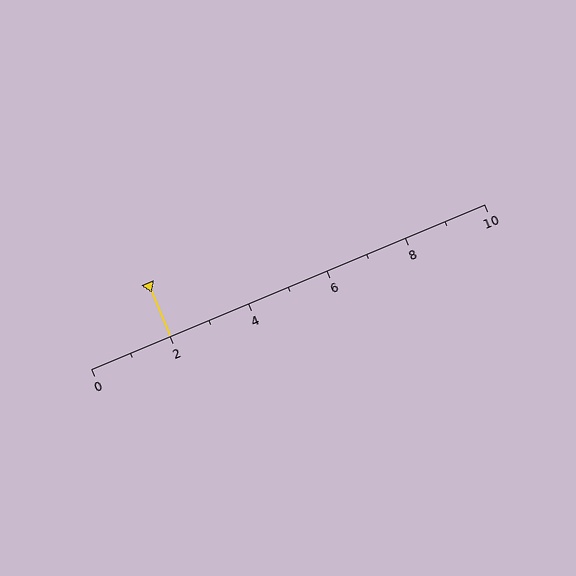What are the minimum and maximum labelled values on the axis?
The axis runs from 0 to 10.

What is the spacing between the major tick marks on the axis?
The major ticks are spaced 2 apart.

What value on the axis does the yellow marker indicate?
The marker indicates approximately 2.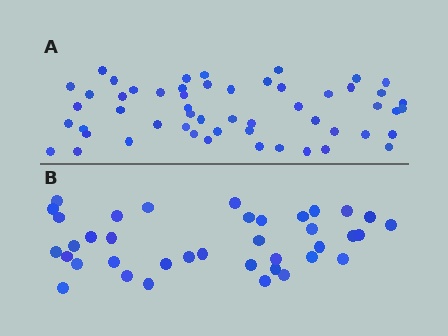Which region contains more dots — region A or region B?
Region A (the top region) has more dots.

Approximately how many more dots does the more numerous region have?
Region A has approximately 15 more dots than region B.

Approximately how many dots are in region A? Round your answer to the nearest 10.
About 50 dots. (The exact count is 54, which rounds to 50.)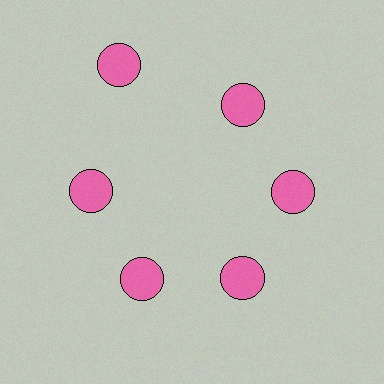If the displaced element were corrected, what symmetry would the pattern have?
It would have 6-fold rotational symmetry — the pattern would map onto itself every 60 degrees.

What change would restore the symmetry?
The symmetry would be restored by moving it inward, back onto the ring so that all 6 circles sit at equal angles and equal distance from the center.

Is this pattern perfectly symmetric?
No. The 6 pink circles are arranged in a ring, but one element near the 11 o'clock position is pushed outward from the center, breaking the 6-fold rotational symmetry.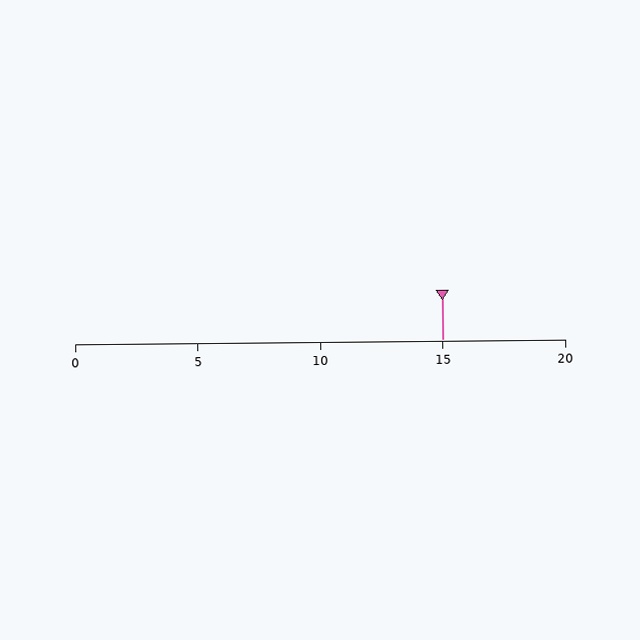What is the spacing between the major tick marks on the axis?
The major ticks are spaced 5 apart.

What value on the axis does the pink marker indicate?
The marker indicates approximately 15.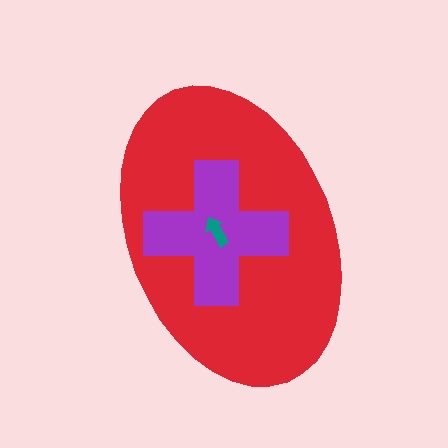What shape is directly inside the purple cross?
The teal arrow.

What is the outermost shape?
The red ellipse.